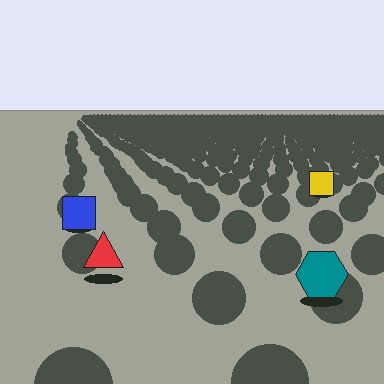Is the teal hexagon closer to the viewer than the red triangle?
Yes. The teal hexagon is closer — you can tell from the texture gradient: the ground texture is coarser near it.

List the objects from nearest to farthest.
From nearest to farthest: the teal hexagon, the red triangle, the blue square, the yellow square.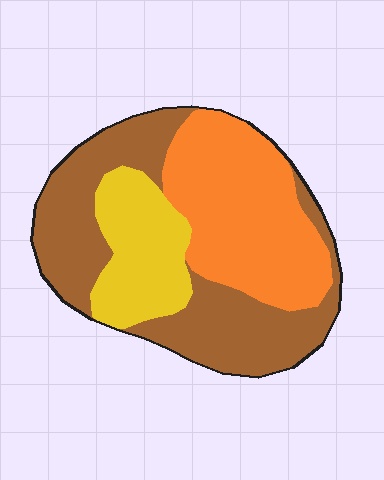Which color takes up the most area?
Brown, at roughly 45%.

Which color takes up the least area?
Yellow, at roughly 20%.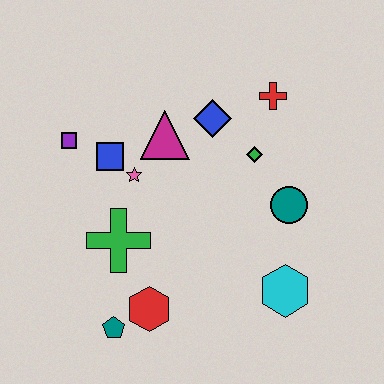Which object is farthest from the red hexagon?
The red cross is farthest from the red hexagon.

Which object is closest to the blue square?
The pink star is closest to the blue square.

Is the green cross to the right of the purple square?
Yes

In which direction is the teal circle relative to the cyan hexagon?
The teal circle is above the cyan hexagon.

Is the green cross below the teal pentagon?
No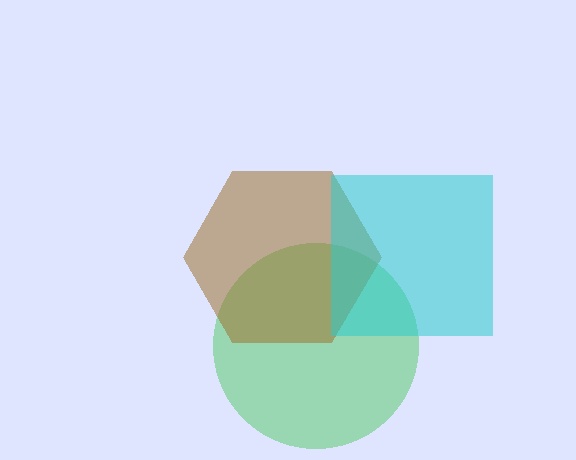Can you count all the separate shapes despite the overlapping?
Yes, there are 3 separate shapes.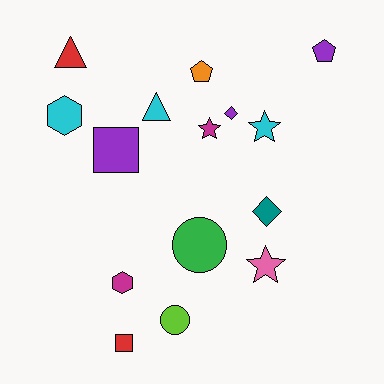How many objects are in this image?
There are 15 objects.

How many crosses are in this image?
There are no crosses.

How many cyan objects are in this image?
There are 3 cyan objects.